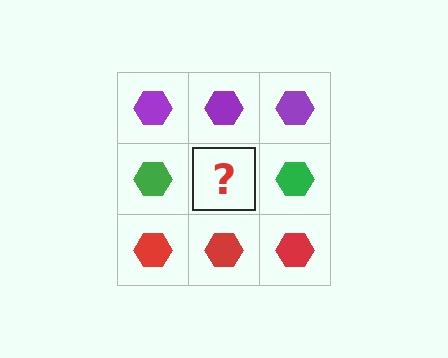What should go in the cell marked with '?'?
The missing cell should contain a green hexagon.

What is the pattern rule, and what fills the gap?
The rule is that each row has a consistent color. The gap should be filled with a green hexagon.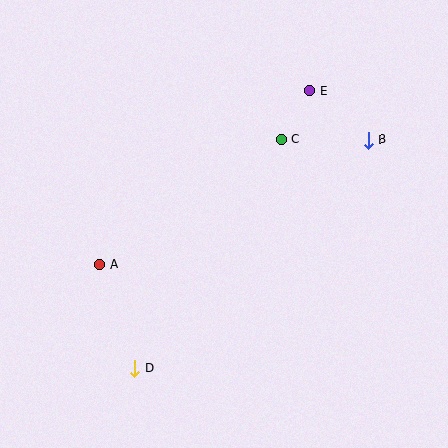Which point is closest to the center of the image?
Point C at (281, 139) is closest to the center.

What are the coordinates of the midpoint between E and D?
The midpoint between E and D is at (222, 229).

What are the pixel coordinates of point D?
Point D is at (135, 368).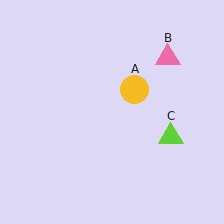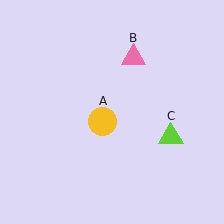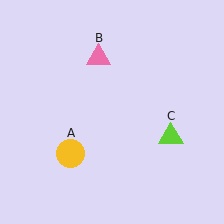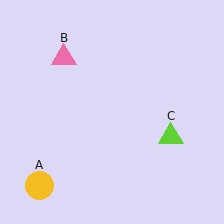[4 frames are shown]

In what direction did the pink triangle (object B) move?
The pink triangle (object B) moved left.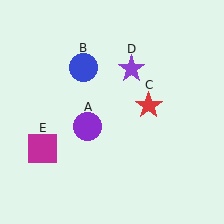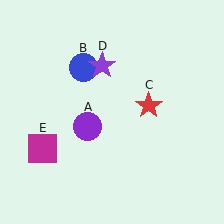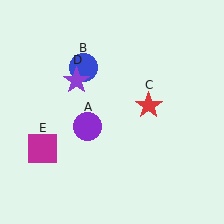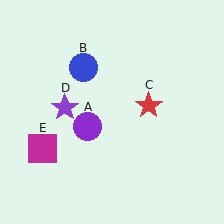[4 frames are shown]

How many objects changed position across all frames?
1 object changed position: purple star (object D).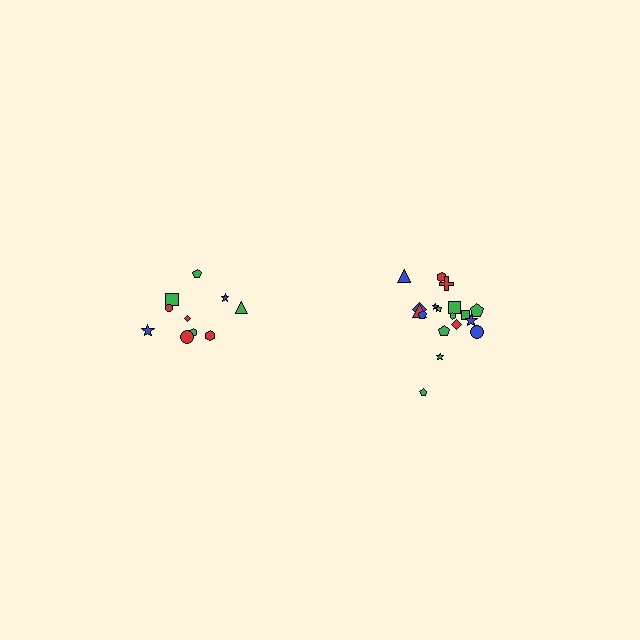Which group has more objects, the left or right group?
The right group.